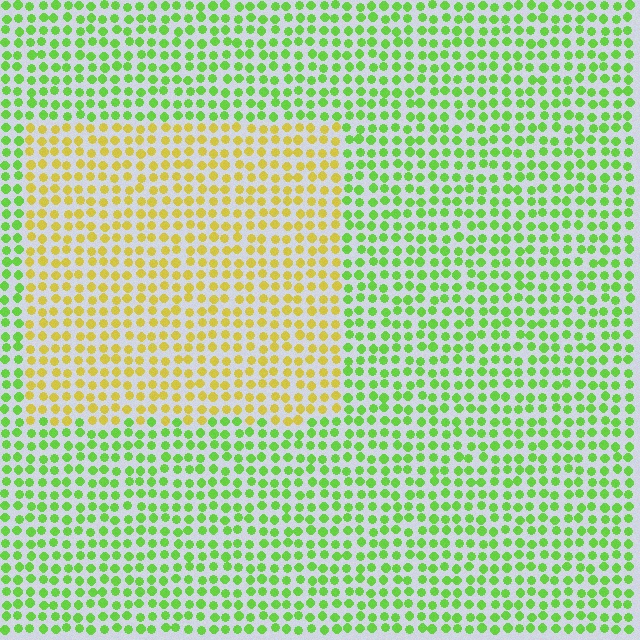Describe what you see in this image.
The image is filled with small lime elements in a uniform arrangement. A rectangle-shaped region is visible where the elements are tinted to a slightly different hue, forming a subtle color boundary.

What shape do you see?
I see a rectangle.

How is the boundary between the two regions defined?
The boundary is defined purely by a slight shift in hue (about 51 degrees). Spacing, size, and orientation are identical on both sides.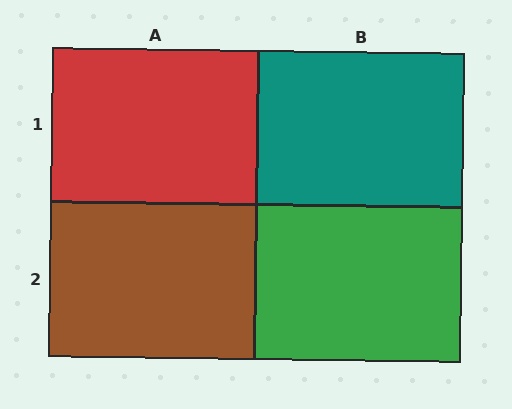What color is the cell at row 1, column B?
Teal.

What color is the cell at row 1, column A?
Red.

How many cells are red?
1 cell is red.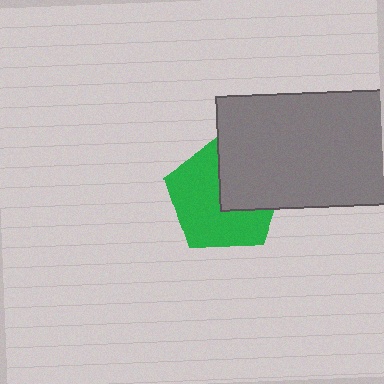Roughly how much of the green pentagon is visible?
About half of it is visible (roughly 61%).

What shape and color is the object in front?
The object in front is a gray rectangle.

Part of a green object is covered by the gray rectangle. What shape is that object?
It is a pentagon.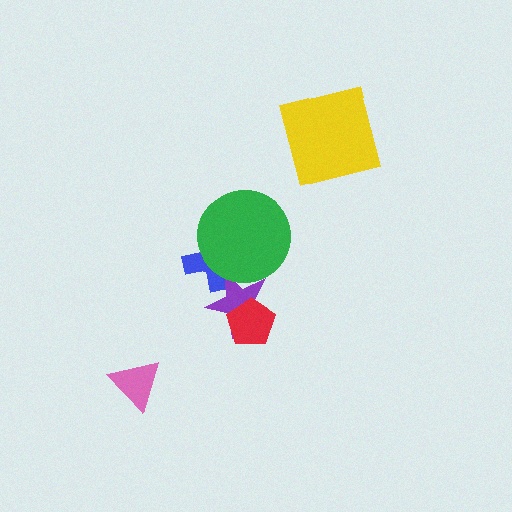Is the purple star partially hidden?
Yes, it is partially covered by another shape.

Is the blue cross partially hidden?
Yes, it is partially covered by another shape.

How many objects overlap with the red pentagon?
1 object overlaps with the red pentagon.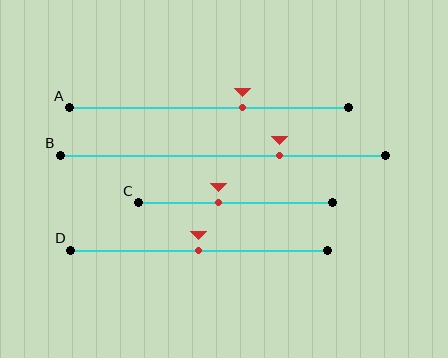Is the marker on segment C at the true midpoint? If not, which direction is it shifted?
No, the marker on segment C is shifted to the left by about 9% of the segment length.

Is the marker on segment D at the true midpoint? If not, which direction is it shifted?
Yes, the marker on segment D is at the true midpoint.